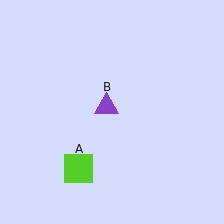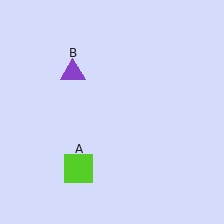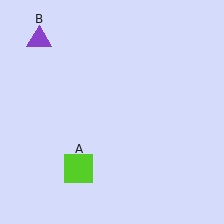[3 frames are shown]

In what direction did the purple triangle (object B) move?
The purple triangle (object B) moved up and to the left.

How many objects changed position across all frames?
1 object changed position: purple triangle (object B).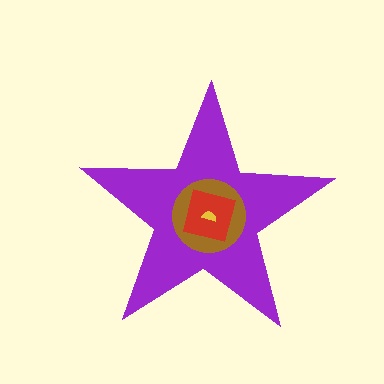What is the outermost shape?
The purple star.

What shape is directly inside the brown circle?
The red square.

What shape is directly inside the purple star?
The brown circle.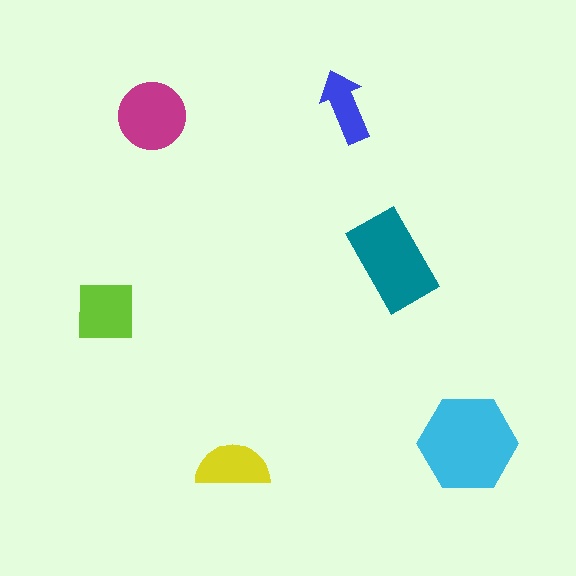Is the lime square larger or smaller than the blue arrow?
Larger.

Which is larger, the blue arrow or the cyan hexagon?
The cyan hexagon.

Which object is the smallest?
The blue arrow.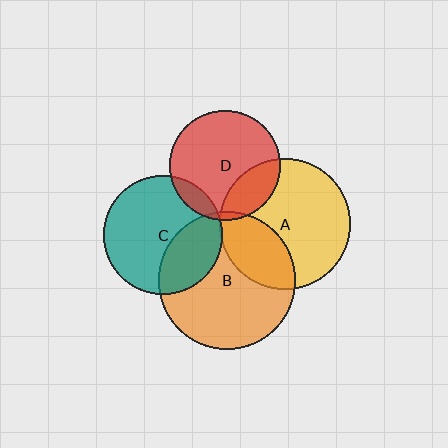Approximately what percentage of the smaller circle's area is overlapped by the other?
Approximately 5%.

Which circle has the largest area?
Circle B (orange).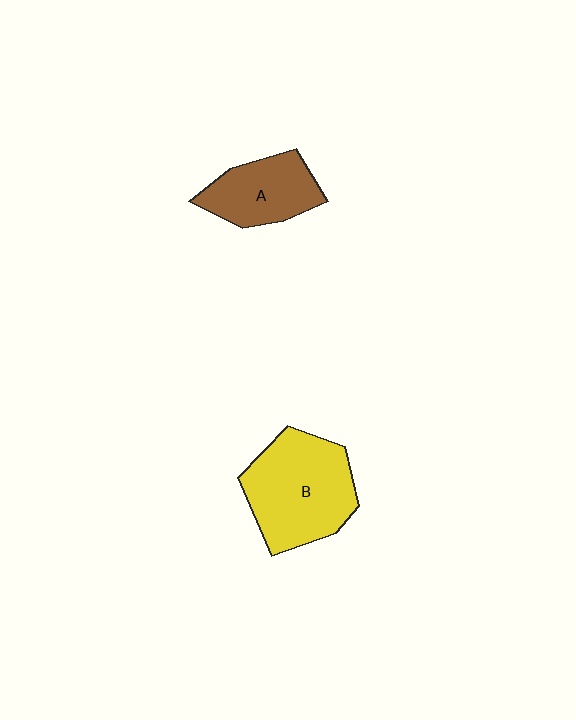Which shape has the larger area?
Shape B (yellow).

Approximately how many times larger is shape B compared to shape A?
Approximately 1.6 times.